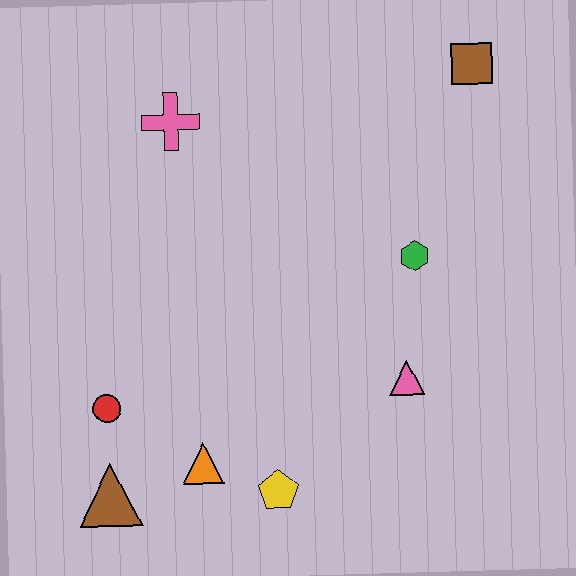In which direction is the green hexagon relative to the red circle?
The green hexagon is to the right of the red circle.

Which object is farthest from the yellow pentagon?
The brown square is farthest from the yellow pentagon.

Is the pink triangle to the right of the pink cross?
Yes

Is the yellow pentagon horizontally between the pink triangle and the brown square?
No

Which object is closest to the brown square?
The green hexagon is closest to the brown square.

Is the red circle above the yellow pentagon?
Yes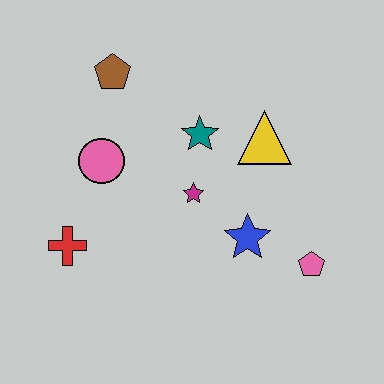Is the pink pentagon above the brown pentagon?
No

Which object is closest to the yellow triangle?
The teal star is closest to the yellow triangle.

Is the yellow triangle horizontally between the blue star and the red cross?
No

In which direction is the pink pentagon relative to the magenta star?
The pink pentagon is to the right of the magenta star.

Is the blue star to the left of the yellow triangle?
Yes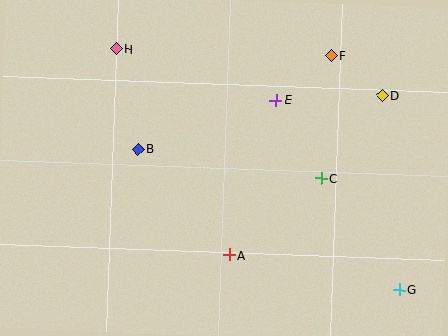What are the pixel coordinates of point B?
Point B is at (138, 149).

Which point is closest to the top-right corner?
Point D is closest to the top-right corner.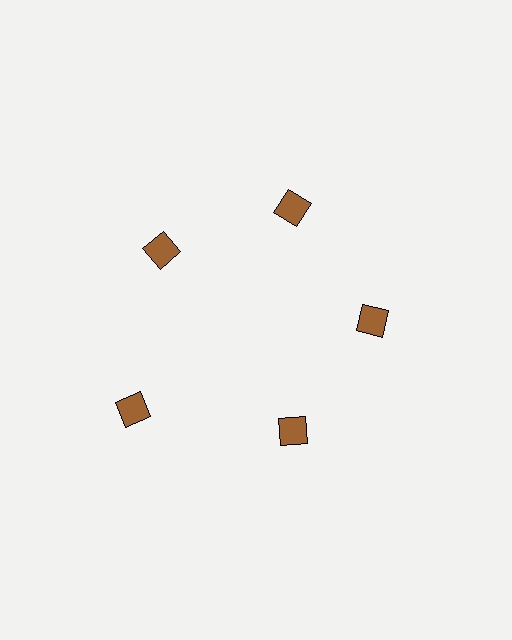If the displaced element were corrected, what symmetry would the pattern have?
It would have 5-fold rotational symmetry — the pattern would map onto itself every 72 degrees.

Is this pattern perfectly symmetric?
No. The 5 brown squares are arranged in a ring, but one element near the 8 o'clock position is pushed outward from the center, breaking the 5-fold rotational symmetry.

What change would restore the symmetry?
The symmetry would be restored by moving it inward, back onto the ring so that all 5 squares sit at equal angles and equal distance from the center.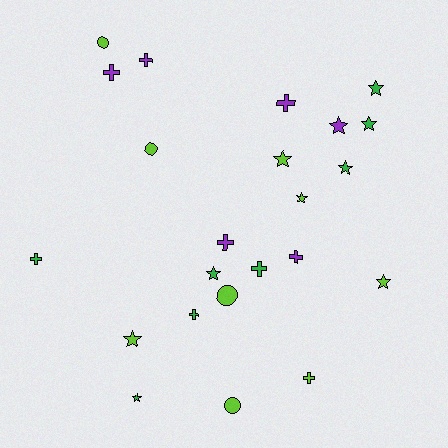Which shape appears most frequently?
Star, with 10 objects.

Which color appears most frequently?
Lime, with 9 objects.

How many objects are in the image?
There are 23 objects.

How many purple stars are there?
There is 1 purple star.